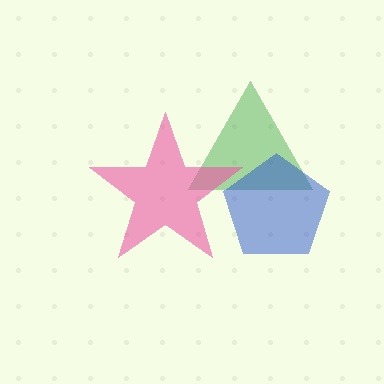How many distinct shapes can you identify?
There are 3 distinct shapes: a green triangle, a blue pentagon, a pink star.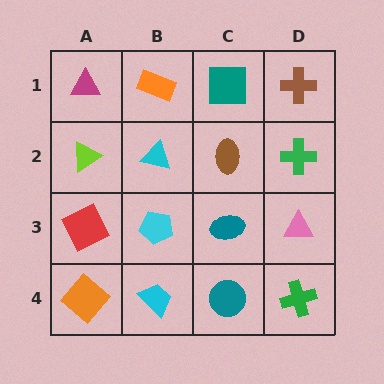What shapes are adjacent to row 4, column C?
A teal ellipse (row 3, column C), a cyan trapezoid (row 4, column B), a green cross (row 4, column D).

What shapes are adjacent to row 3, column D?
A green cross (row 2, column D), a green cross (row 4, column D), a teal ellipse (row 3, column C).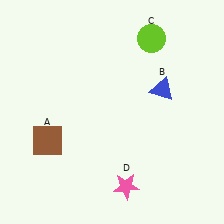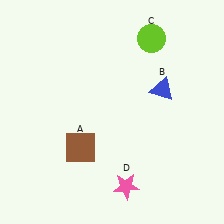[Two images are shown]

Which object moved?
The brown square (A) moved right.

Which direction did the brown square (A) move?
The brown square (A) moved right.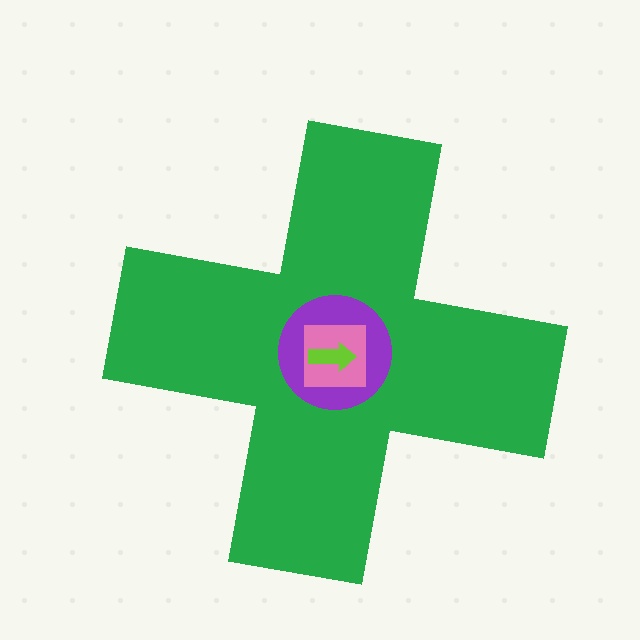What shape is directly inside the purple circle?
The pink square.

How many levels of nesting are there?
4.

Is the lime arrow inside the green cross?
Yes.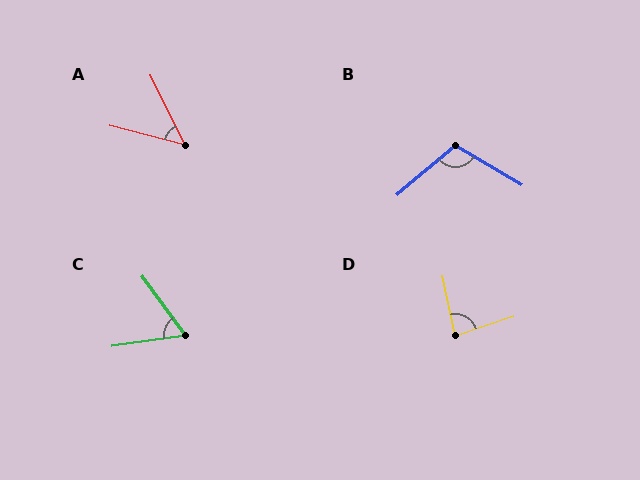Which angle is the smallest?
A, at approximately 49 degrees.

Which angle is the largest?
B, at approximately 109 degrees.